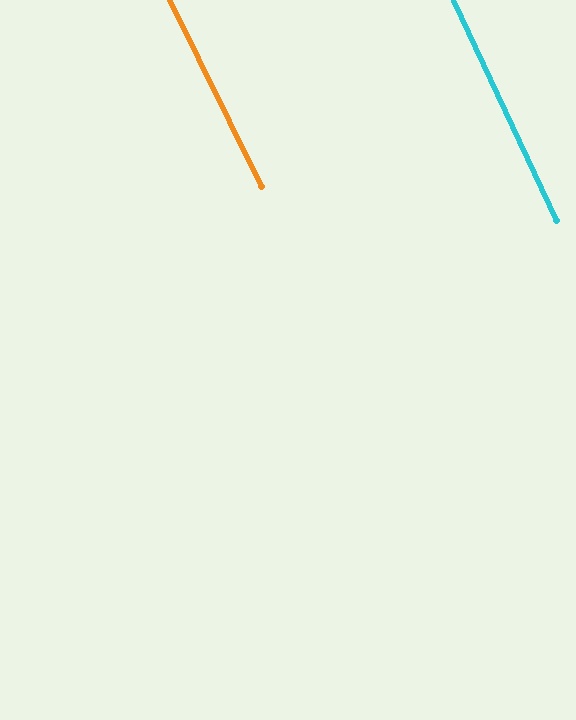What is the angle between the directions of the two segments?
Approximately 1 degree.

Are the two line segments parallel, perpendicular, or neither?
Parallel — their directions differ by only 0.9°.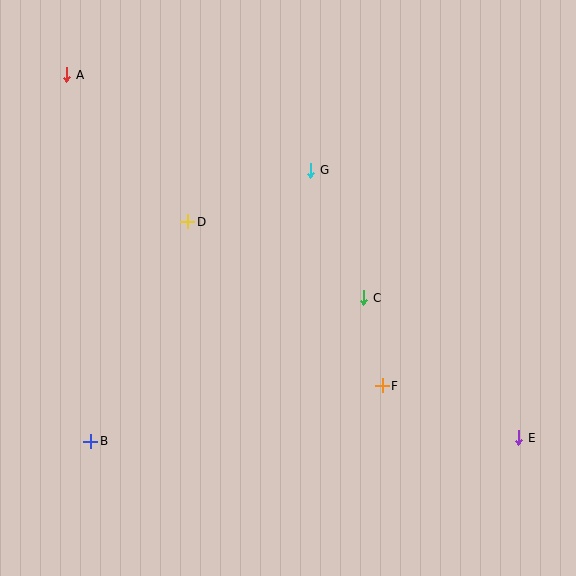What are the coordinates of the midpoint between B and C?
The midpoint between B and C is at (227, 370).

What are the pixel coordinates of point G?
Point G is at (311, 170).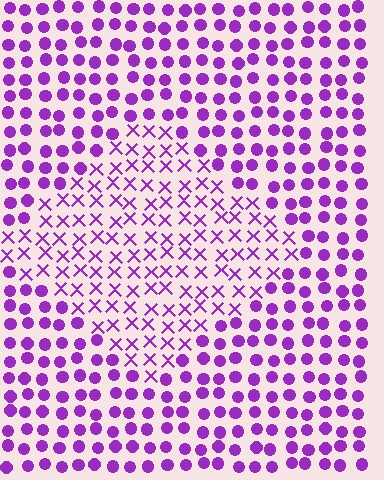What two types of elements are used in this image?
The image uses X marks inside the diamond region and circles outside it.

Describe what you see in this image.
The image is filled with small purple elements arranged in a uniform grid. A diamond-shaped region contains X marks, while the surrounding area contains circles. The boundary is defined purely by the change in element shape.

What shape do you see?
I see a diamond.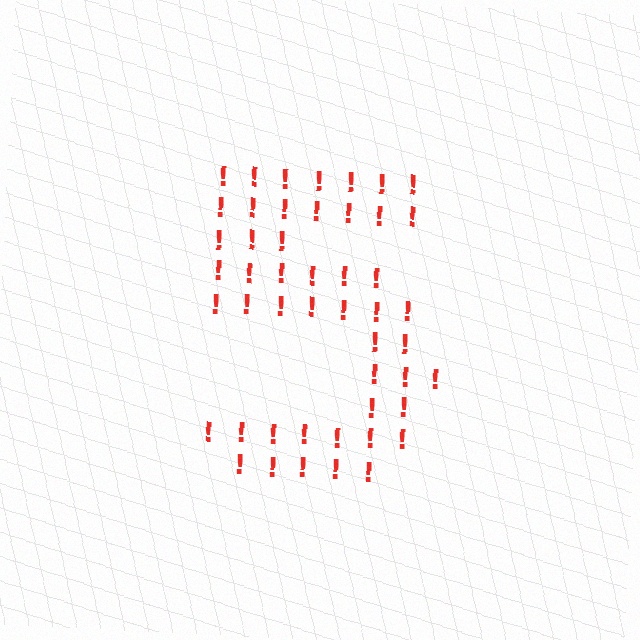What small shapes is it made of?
It is made of small exclamation marks.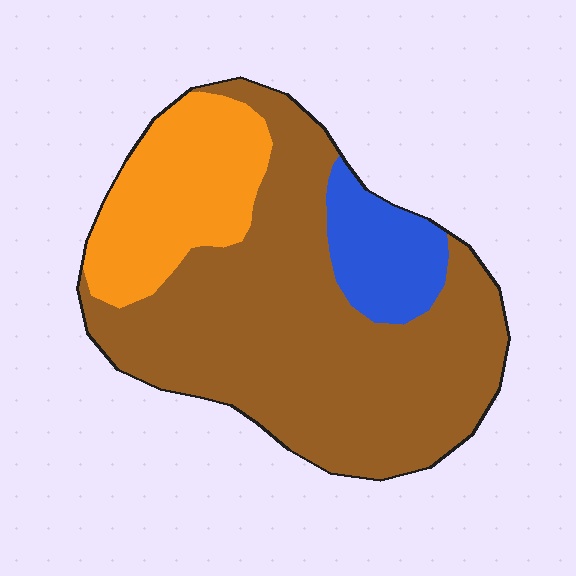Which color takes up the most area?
Brown, at roughly 65%.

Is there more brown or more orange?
Brown.